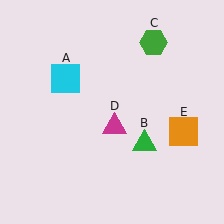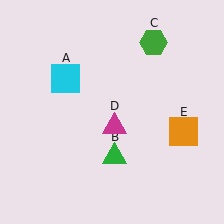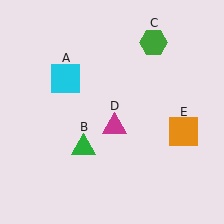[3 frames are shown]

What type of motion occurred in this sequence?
The green triangle (object B) rotated clockwise around the center of the scene.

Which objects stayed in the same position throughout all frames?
Cyan square (object A) and green hexagon (object C) and magenta triangle (object D) and orange square (object E) remained stationary.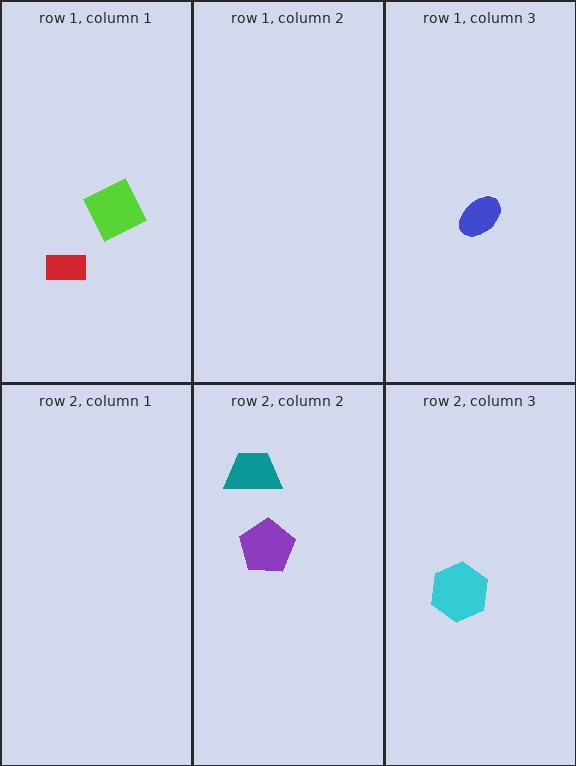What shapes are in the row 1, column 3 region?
The blue ellipse.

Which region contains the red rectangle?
The row 1, column 1 region.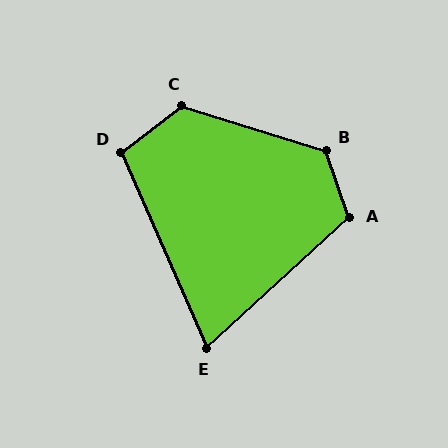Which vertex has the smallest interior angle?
E, at approximately 71 degrees.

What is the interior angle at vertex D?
Approximately 104 degrees (obtuse).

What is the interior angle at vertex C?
Approximately 125 degrees (obtuse).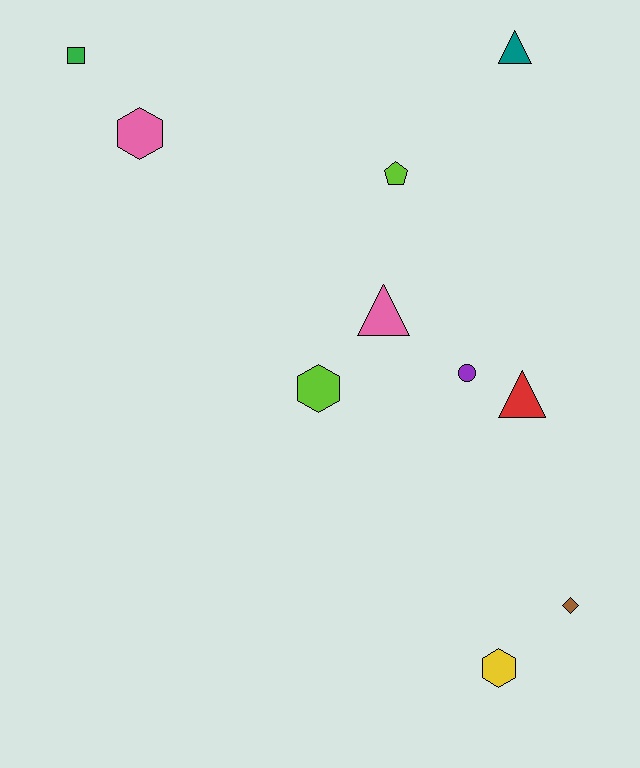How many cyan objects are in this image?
There are no cyan objects.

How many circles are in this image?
There is 1 circle.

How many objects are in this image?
There are 10 objects.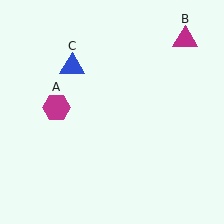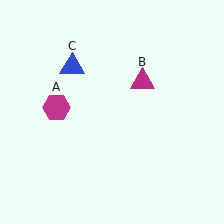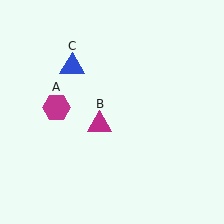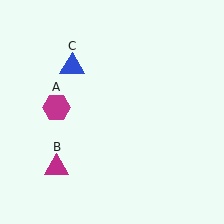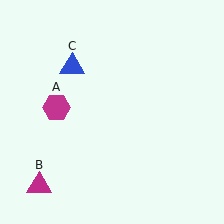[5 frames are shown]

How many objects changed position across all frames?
1 object changed position: magenta triangle (object B).